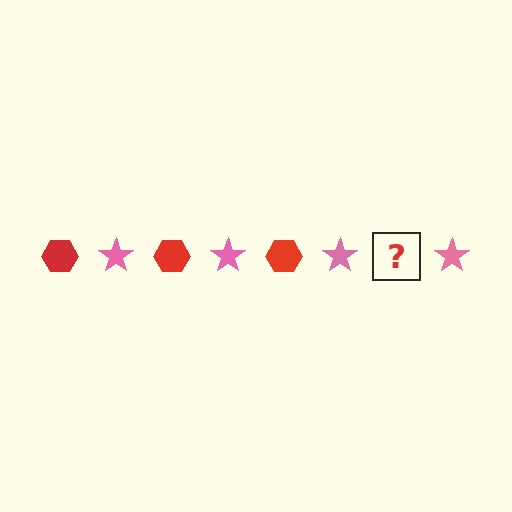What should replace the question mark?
The question mark should be replaced with a red hexagon.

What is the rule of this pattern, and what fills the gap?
The rule is that the pattern alternates between red hexagon and pink star. The gap should be filled with a red hexagon.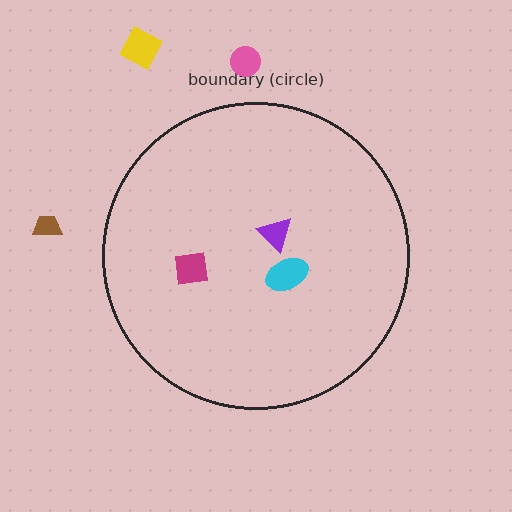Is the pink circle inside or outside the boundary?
Outside.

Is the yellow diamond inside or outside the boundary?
Outside.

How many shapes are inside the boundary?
3 inside, 3 outside.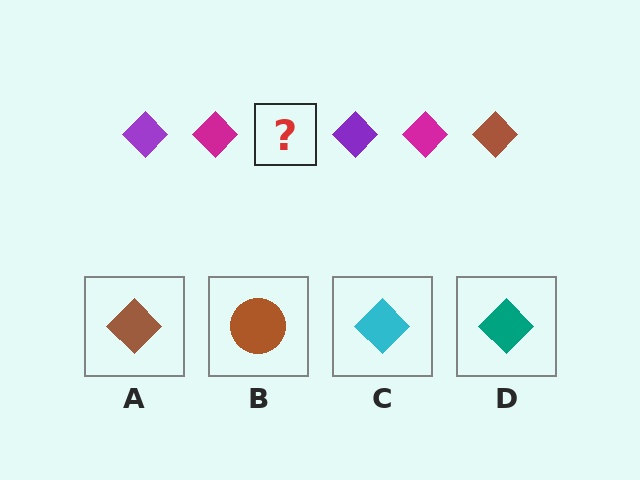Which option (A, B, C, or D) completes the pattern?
A.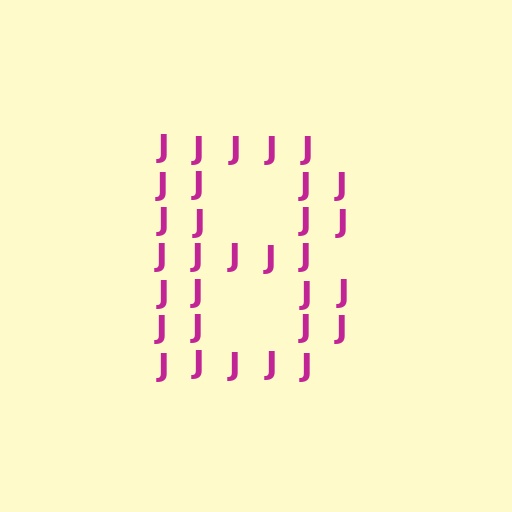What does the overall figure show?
The overall figure shows the letter B.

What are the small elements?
The small elements are letter J's.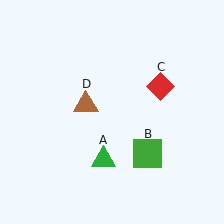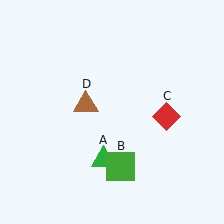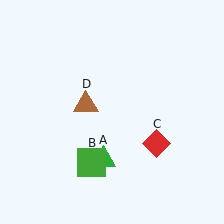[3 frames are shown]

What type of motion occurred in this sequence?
The green square (object B), red diamond (object C) rotated clockwise around the center of the scene.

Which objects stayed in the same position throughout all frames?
Green triangle (object A) and brown triangle (object D) remained stationary.